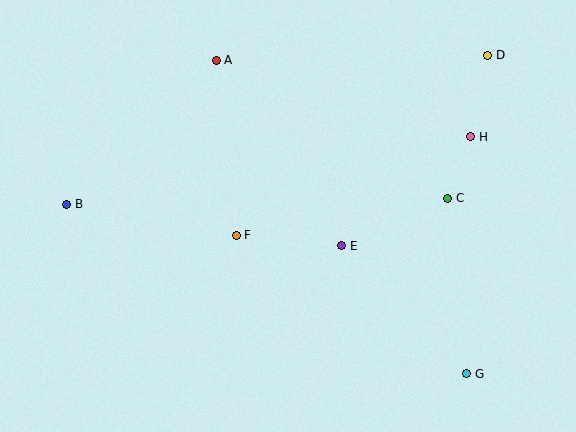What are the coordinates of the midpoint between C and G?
The midpoint between C and G is at (457, 286).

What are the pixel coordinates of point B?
Point B is at (67, 204).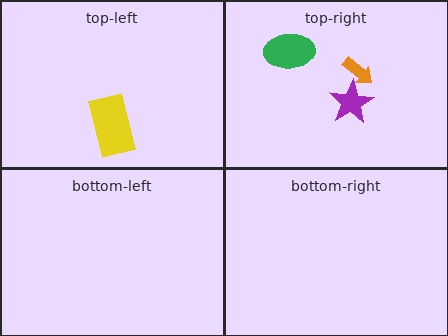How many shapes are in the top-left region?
1.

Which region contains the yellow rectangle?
The top-left region.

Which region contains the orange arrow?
The top-right region.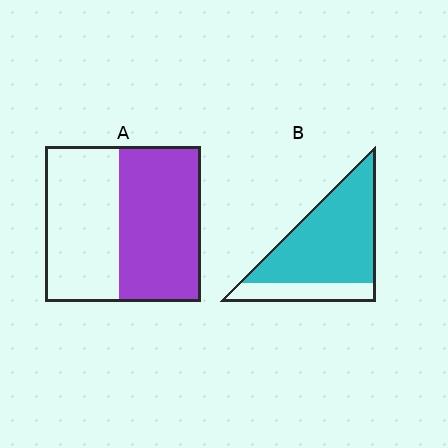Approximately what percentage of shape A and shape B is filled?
A is approximately 55% and B is approximately 75%.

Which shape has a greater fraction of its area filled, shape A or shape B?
Shape B.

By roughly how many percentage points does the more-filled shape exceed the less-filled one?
By roughly 25 percentage points (B over A).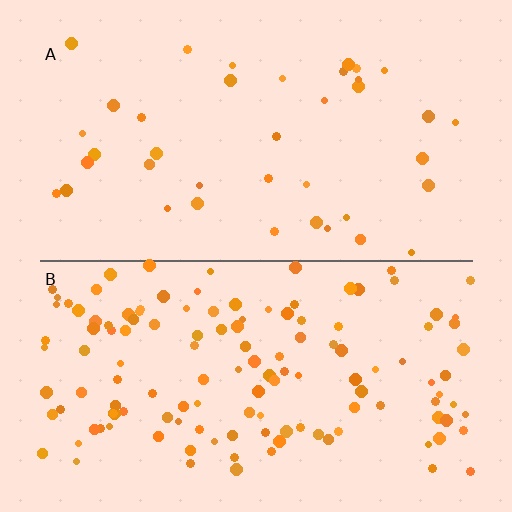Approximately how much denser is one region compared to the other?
Approximately 3.4× — region B over region A.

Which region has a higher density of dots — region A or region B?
B (the bottom).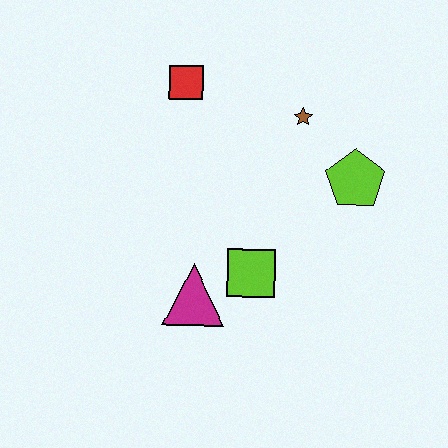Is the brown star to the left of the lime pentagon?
Yes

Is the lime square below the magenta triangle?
No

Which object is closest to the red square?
The brown star is closest to the red square.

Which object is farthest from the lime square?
The red square is farthest from the lime square.